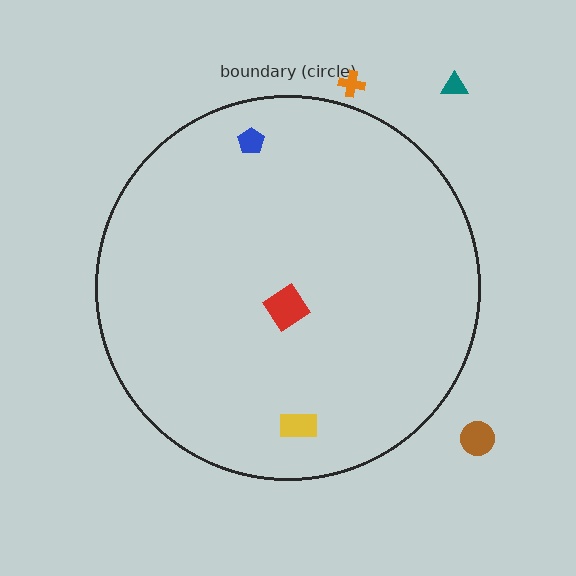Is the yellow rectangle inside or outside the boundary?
Inside.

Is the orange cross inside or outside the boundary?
Outside.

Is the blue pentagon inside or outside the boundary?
Inside.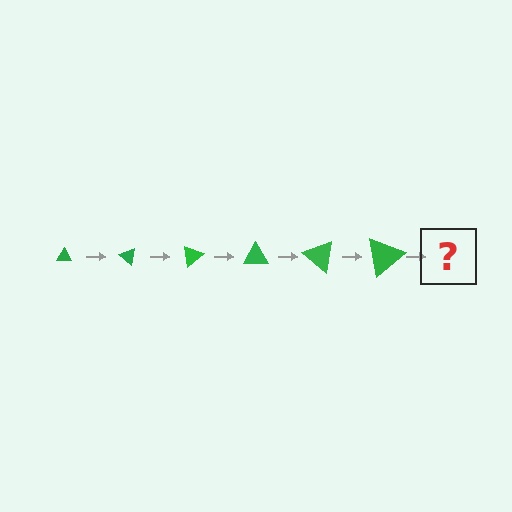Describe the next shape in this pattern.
It should be a triangle, larger than the previous one and rotated 240 degrees from the start.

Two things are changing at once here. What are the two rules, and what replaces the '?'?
The two rules are that the triangle grows larger each step and it rotates 40 degrees each step. The '?' should be a triangle, larger than the previous one and rotated 240 degrees from the start.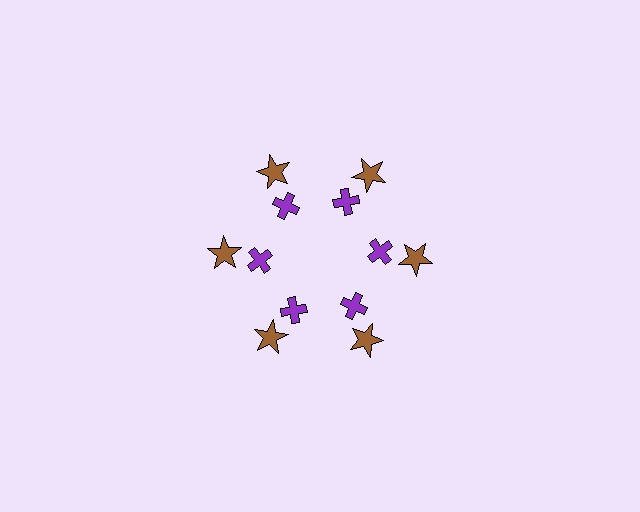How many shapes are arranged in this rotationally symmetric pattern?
There are 12 shapes, arranged in 6 groups of 2.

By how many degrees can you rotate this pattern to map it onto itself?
The pattern maps onto itself every 60 degrees of rotation.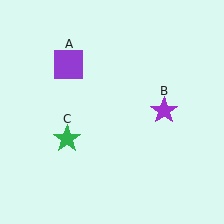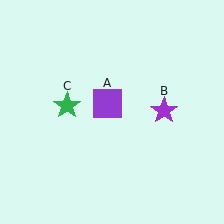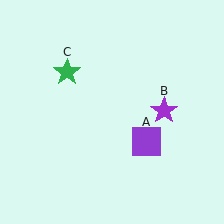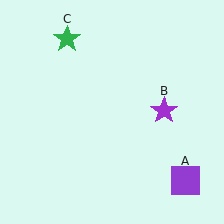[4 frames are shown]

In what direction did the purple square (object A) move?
The purple square (object A) moved down and to the right.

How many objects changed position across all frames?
2 objects changed position: purple square (object A), green star (object C).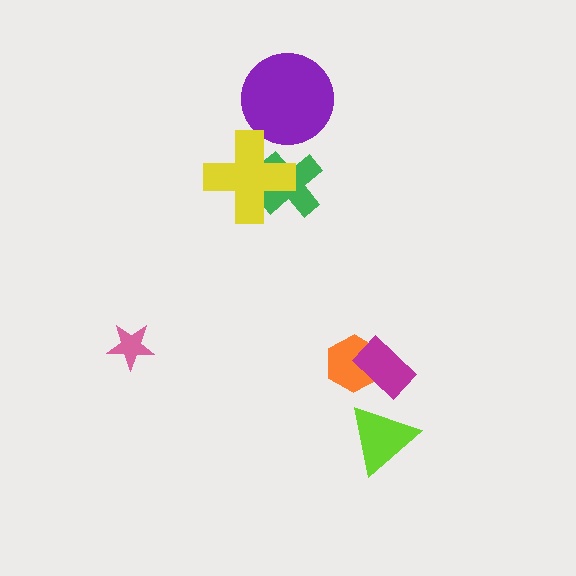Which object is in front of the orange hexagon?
The magenta rectangle is in front of the orange hexagon.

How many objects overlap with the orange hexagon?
1 object overlaps with the orange hexagon.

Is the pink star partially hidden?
No, no other shape covers it.